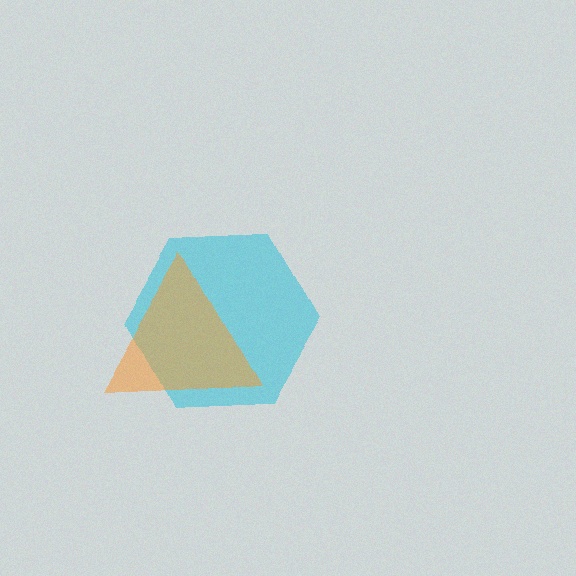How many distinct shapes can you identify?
There are 2 distinct shapes: a cyan hexagon, an orange triangle.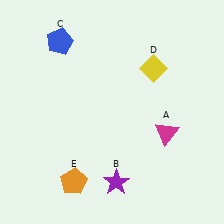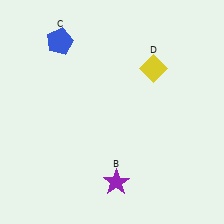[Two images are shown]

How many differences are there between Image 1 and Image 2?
There are 2 differences between the two images.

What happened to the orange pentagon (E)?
The orange pentagon (E) was removed in Image 2. It was in the bottom-left area of Image 1.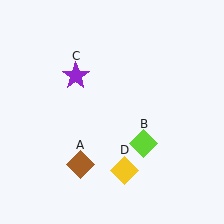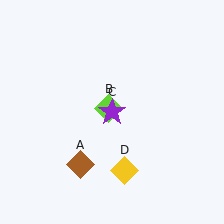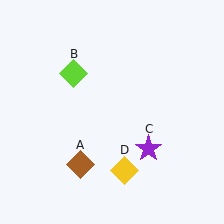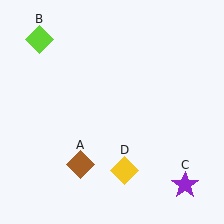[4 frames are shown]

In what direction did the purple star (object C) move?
The purple star (object C) moved down and to the right.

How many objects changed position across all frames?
2 objects changed position: lime diamond (object B), purple star (object C).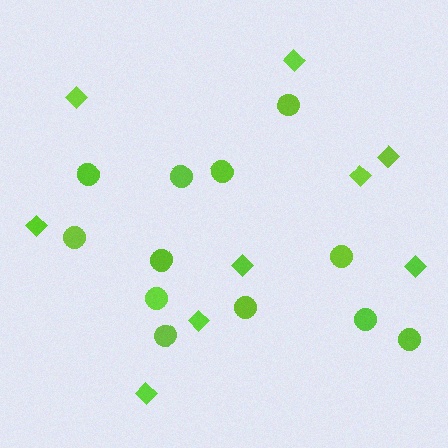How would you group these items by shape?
There are 2 groups: one group of diamonds (9) and one group of circles (12).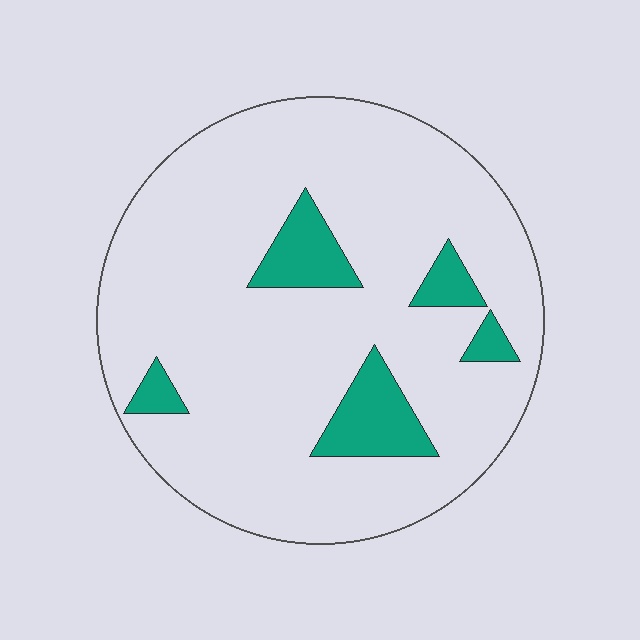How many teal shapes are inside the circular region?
5.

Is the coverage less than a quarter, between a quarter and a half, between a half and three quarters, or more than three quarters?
Less than a quarter.